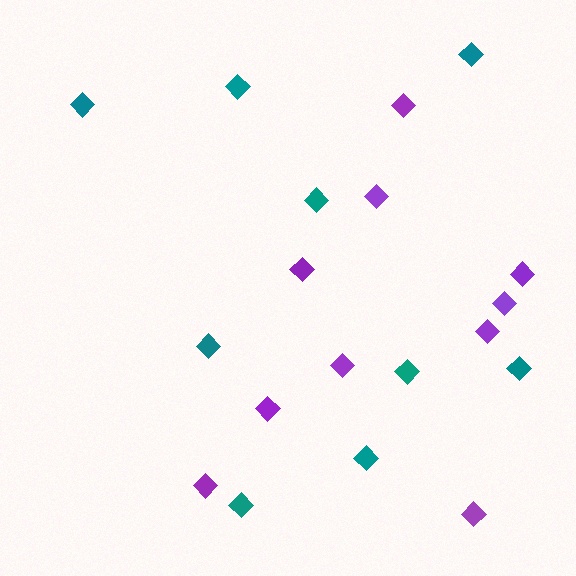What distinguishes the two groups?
There are 2 groups: one group of teal diamonds (9) and one group of purple diamonds (10).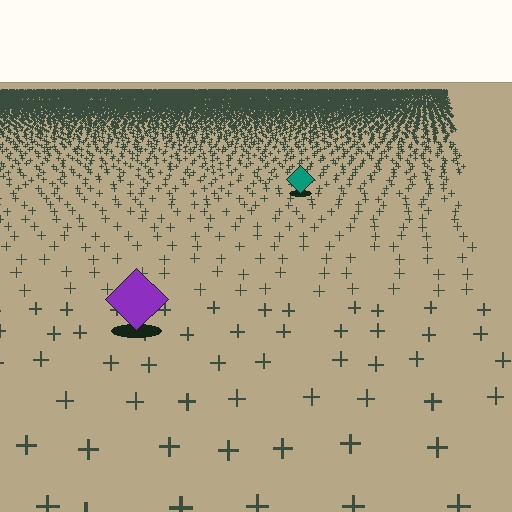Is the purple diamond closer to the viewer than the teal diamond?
Yes. The purple diamond is closer — you can tell from the texture gradient: the ground texture is coarser near it.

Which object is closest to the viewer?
The purple diamond is closest. The texture marks near it are larger and more spread out.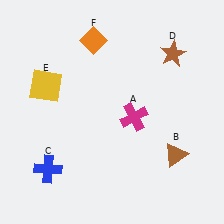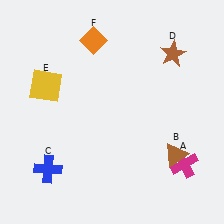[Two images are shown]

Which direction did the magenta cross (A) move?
The magenta cross (A) moved right.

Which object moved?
The magenta cross (A) moved right.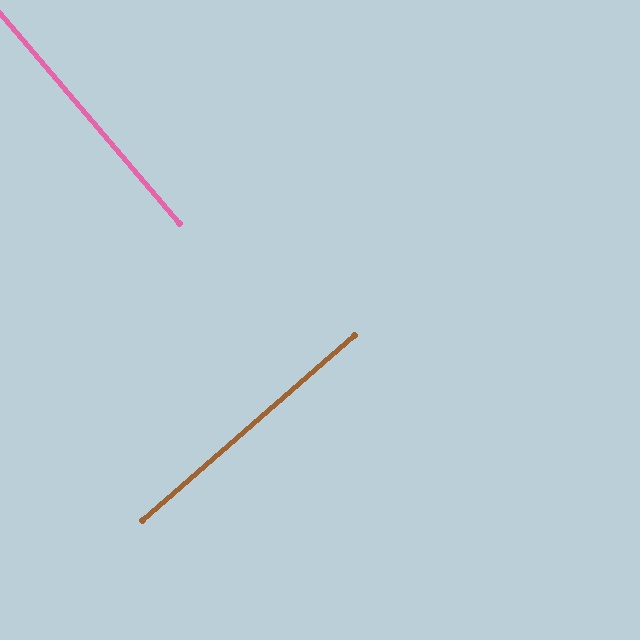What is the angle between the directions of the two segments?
Approximately 89 degrees.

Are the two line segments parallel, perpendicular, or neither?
Perpendicular — they meet at approximately 89°.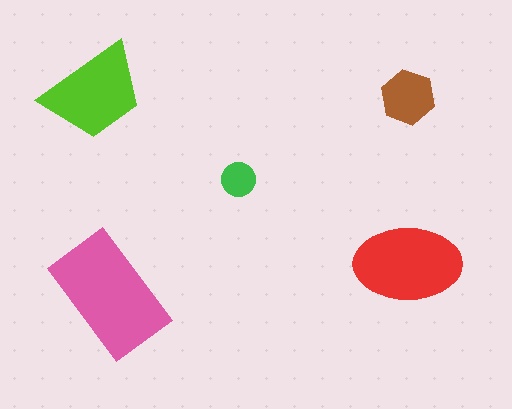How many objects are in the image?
There are 5 objects in the image.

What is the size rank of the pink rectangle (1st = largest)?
1st.